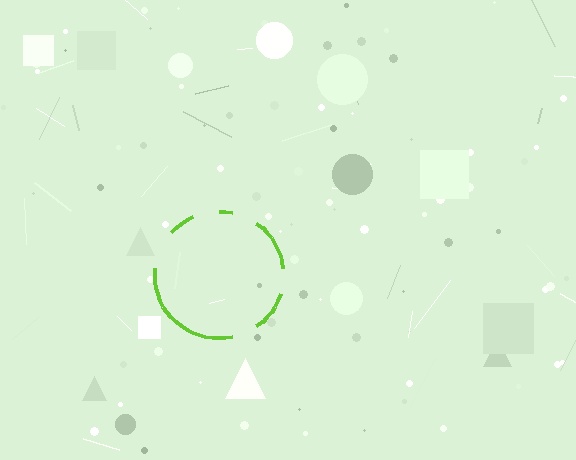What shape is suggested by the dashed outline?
The dashed outline suggests a circle.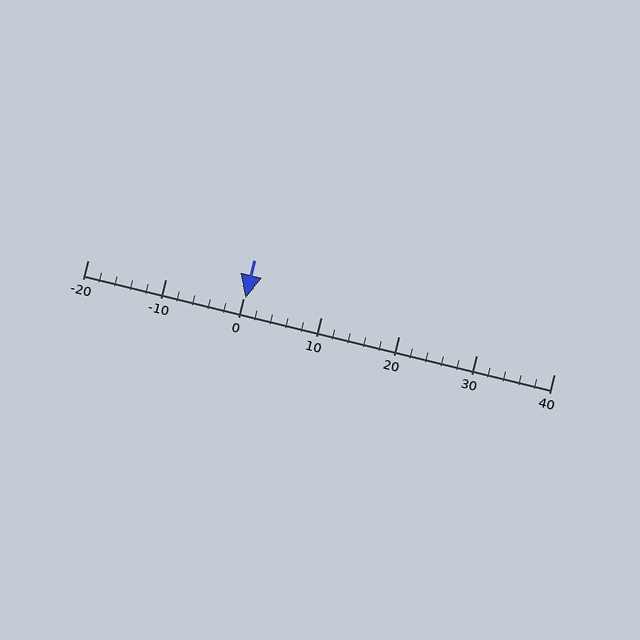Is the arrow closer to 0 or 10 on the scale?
The arrow is closer to 0.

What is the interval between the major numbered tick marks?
The major tick marks are spaced 10 units apart.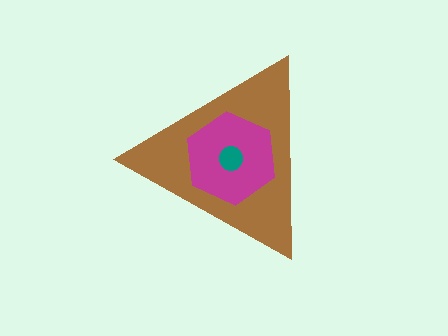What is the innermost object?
The teal circle.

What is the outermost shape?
The brown triangle.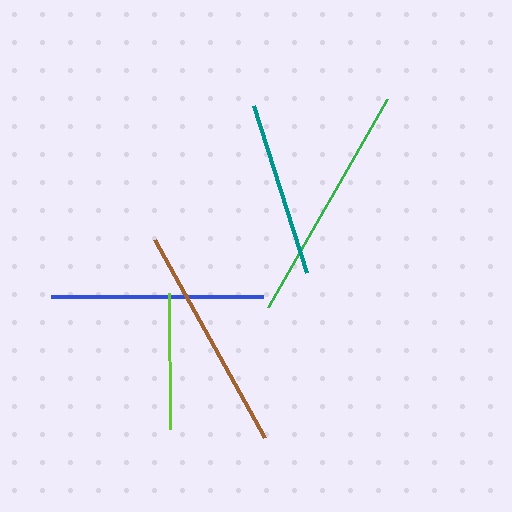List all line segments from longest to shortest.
From longest to shortest: green, brown, blue, teal, lime.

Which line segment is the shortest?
The lime line is the shortest at approximately 136 pixels.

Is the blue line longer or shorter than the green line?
The green line is longer than the blue line.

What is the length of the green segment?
The green segment is approximately 239 pixels long.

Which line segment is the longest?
The green line is the longest at approximately 239 pixels.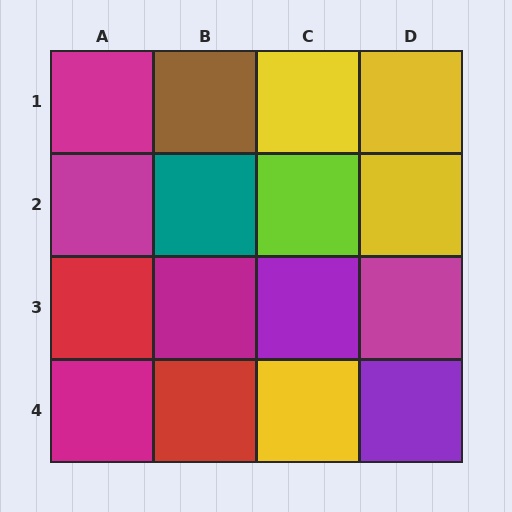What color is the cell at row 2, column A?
Magenta.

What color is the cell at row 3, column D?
Magenta.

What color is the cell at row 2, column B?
Teal.